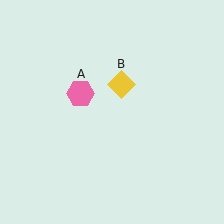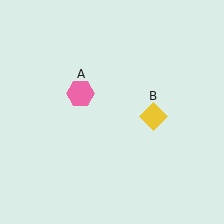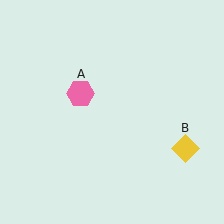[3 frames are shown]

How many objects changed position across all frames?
1 object changed position: yellow diamond (object B).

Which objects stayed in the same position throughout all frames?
Pink hexagon (object A) remained stationary.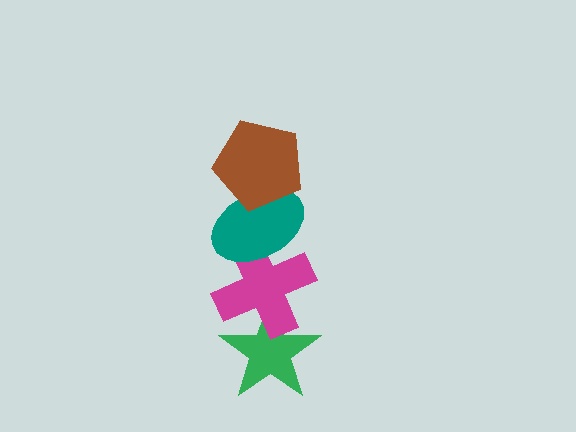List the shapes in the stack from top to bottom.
From top to bottom: the brown pentagon, the teal ellipse, the magenta cross, the green star.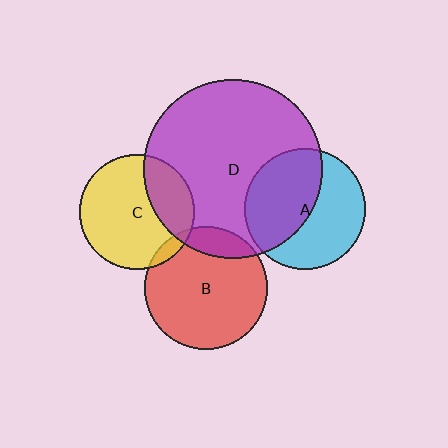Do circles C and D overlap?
Yes.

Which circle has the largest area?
Circle D (purple).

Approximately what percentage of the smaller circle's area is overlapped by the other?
Approximately 30%.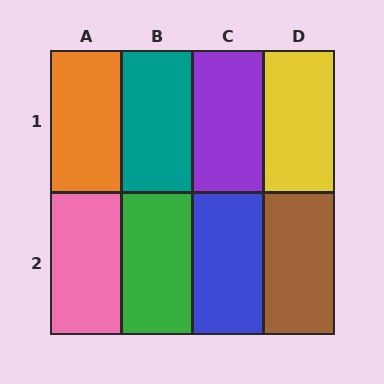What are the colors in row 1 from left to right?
Orange, teal, purple, yellow.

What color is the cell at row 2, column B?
Green.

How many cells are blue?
1 cell is blue.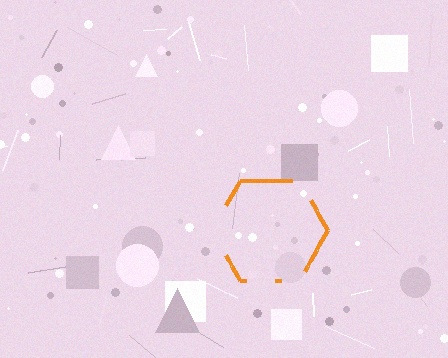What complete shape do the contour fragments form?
The contour fragments form a hexagon.